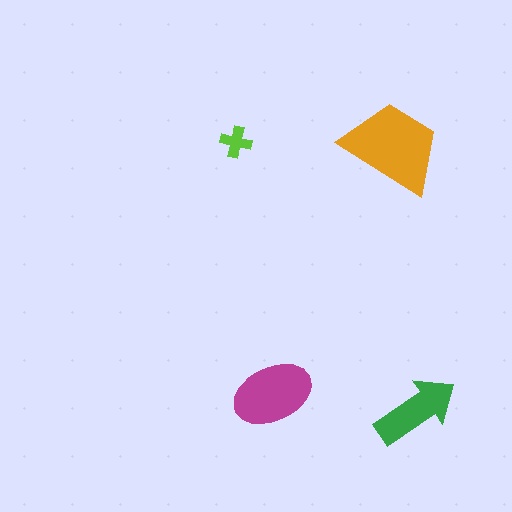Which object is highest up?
The lime cross is topmost.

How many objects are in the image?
There are 4 objects in the image.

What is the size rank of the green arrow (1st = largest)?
3rd.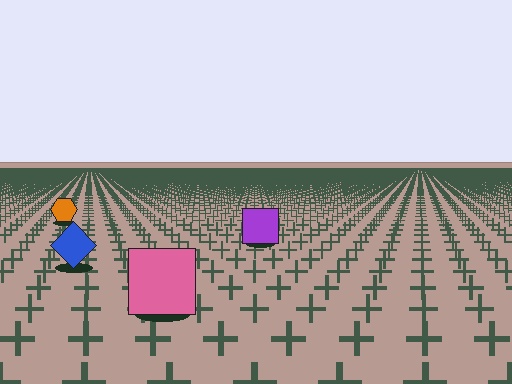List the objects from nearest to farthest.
From nearest to farthest: the pink square, the blue diamond, the purple square, the orange hexagon.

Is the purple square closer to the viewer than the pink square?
No. The pink square is closer — you can tell from the texture gradient: the ground texture is coarser near it.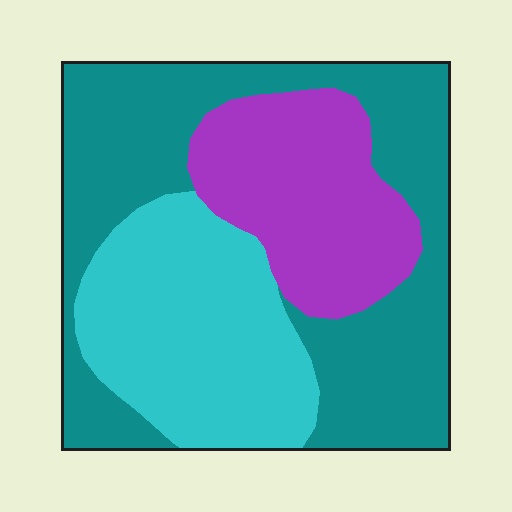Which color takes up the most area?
Teal, at roughly 45%.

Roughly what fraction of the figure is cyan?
Cyan takes up about one third (1/3) of the figure.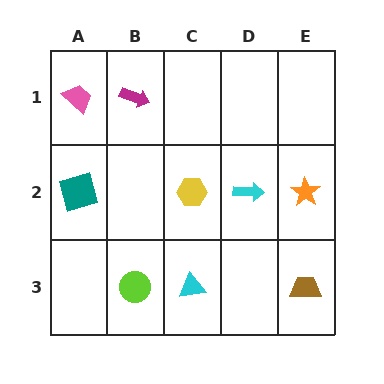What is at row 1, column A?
A pink trapezoid.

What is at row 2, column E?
An orange star.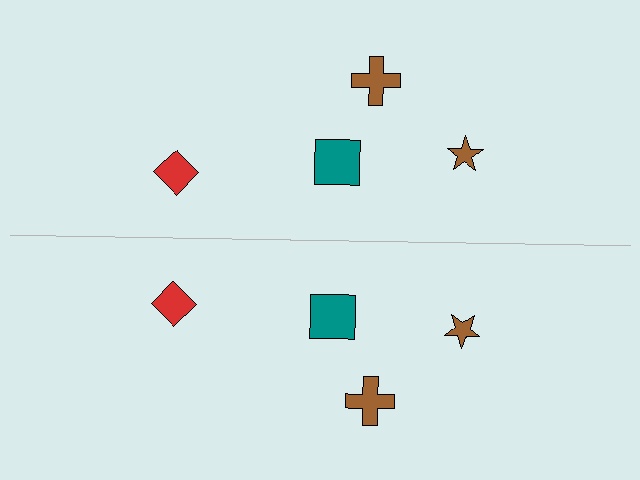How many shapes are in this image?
There are 8 shapes in this image.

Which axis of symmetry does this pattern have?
The pattern has a horizontal axis of symmetry running through the center of the image.